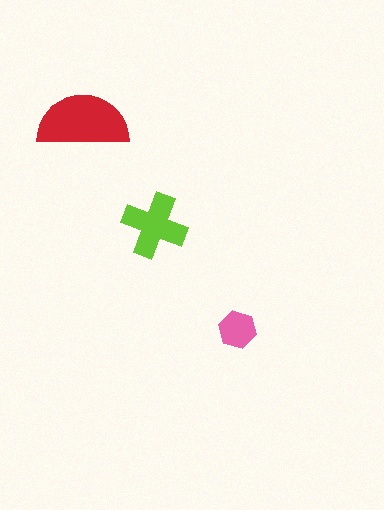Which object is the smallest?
The pink hexagon.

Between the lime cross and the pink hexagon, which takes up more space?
The lime cross.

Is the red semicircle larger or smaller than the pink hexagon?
Larger.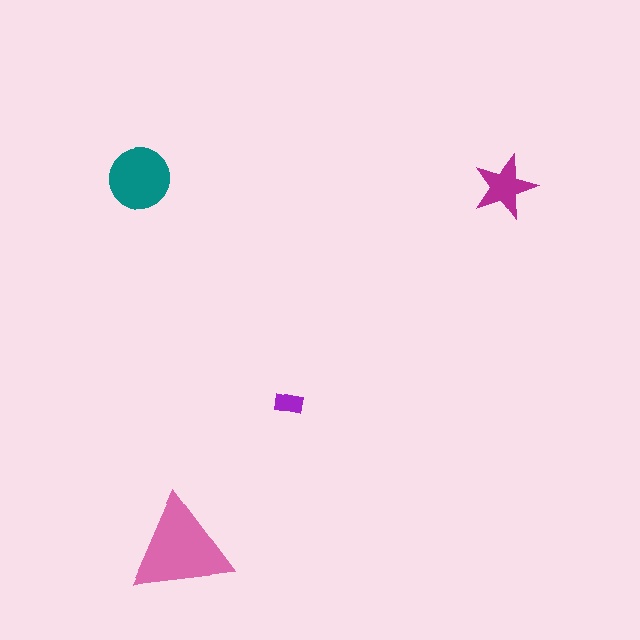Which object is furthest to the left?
The teal circle is leftmost.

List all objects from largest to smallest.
The pink triangle, the teal circle, the magenta star, the purple rectangle.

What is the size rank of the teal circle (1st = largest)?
2nd.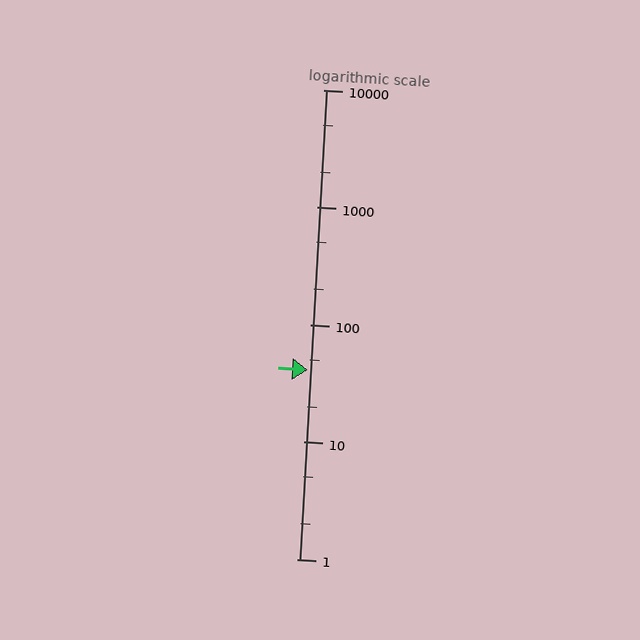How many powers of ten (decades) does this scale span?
The scale spans 4 decades, from 1 to 10000.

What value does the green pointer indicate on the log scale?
The pointer indicates approximately 41.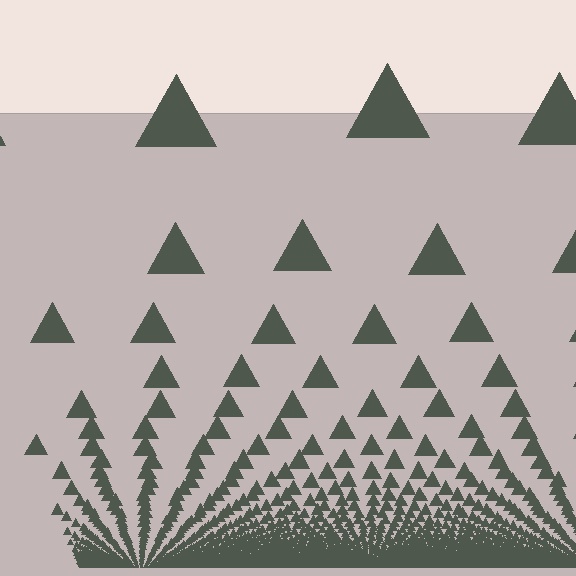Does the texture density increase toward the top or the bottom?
Density increases toward the bottom.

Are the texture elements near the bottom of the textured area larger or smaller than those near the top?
Smaller. The gradient is inverted — elements near the bottom are smaller and denser.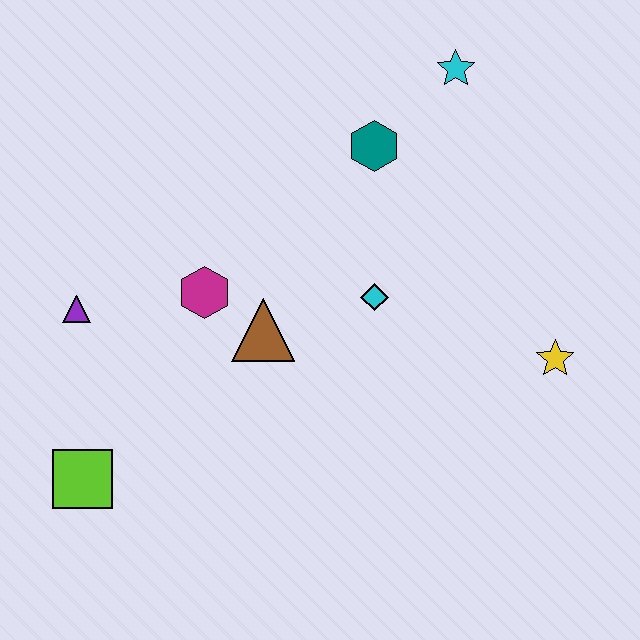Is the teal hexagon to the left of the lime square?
No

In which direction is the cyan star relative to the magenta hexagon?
The cyan star is to the right of the magenta hexagon.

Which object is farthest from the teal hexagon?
The lime square is farthest from the teal hexagon.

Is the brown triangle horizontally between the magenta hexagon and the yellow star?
Yes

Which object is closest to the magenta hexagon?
The brown triangle is closest to the magenta hexagon.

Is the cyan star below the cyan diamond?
No